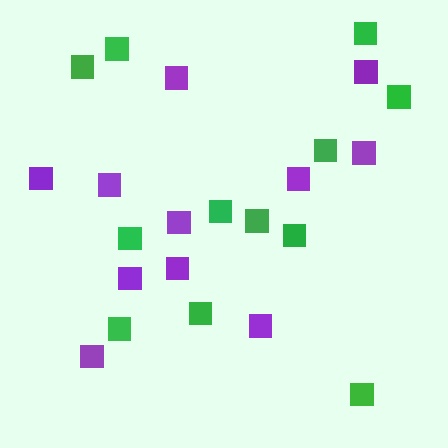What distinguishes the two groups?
There are 2 groups: one group of green squares (12) and one group of purple squares (11).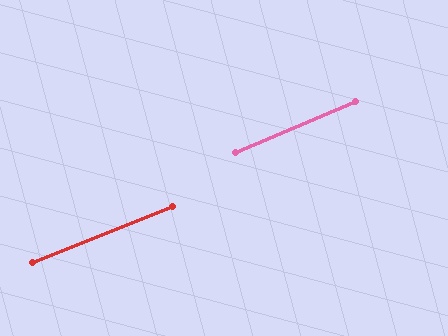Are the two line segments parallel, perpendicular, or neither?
Parallel — their directions differ by only 1.5°.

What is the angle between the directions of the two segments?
Approximately 2 degrees.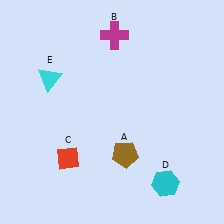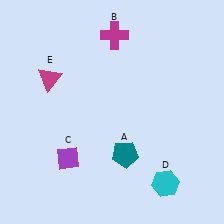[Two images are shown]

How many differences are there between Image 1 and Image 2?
There are 3 differences between the two images.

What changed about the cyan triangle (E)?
In Image 1, E is cyan. In Image 2, it changed to magenta.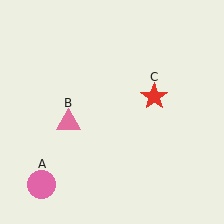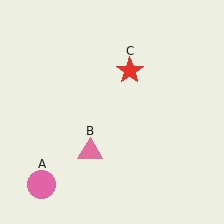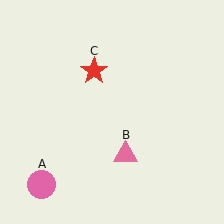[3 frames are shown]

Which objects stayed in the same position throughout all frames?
Pink circle (object A) remained stationary.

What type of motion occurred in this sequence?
The pink triangle (object B), red star (object C) rotated counterclockwise around the center of the scene.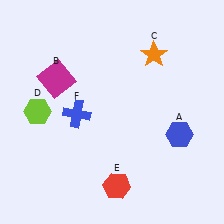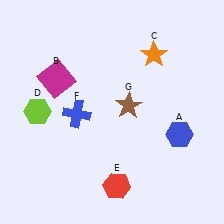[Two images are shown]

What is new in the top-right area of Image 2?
A brown star (G) was added in the top-right area of Image 2.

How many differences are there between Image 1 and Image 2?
There is 1 difference between the two images.